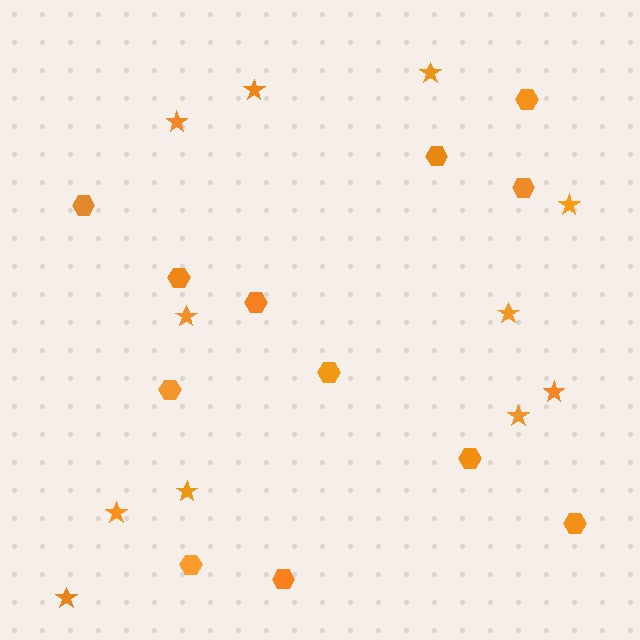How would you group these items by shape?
There are 2 groups: one group of hexagons (12) and one group of stars (11).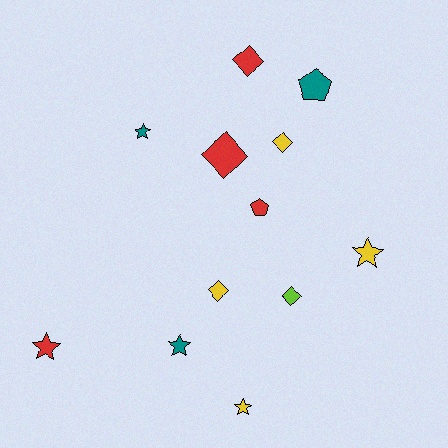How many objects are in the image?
There are 12 objects.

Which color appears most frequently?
Red, with 4 objects.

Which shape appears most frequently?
Diamond, with 5 objects.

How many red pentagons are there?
There is 1 red pentagon.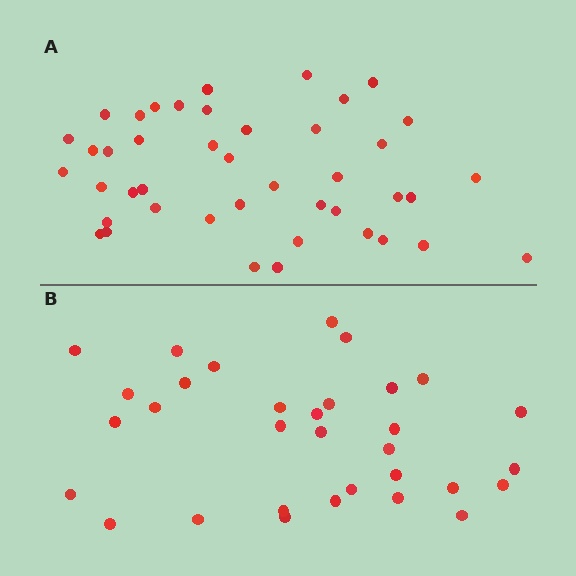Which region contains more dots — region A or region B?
Region A (the top region) has more dots.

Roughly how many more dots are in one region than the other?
Region A has roughly 12 or so more dots than region B.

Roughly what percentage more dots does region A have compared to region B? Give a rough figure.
About 35% more.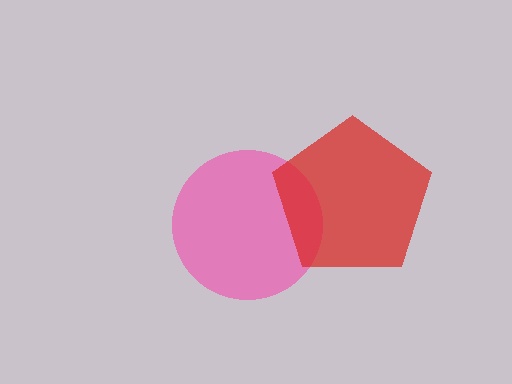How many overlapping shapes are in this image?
There are 2 overlapping shapes in the image.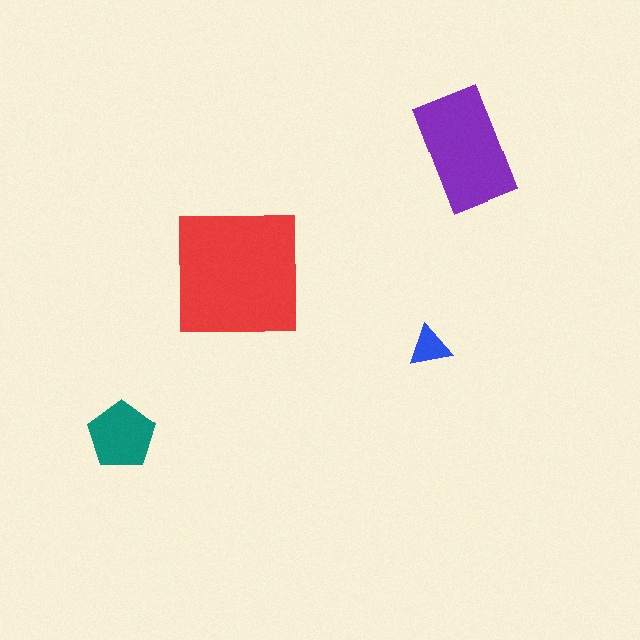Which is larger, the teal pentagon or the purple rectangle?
The purple rectangle.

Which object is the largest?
The red square.